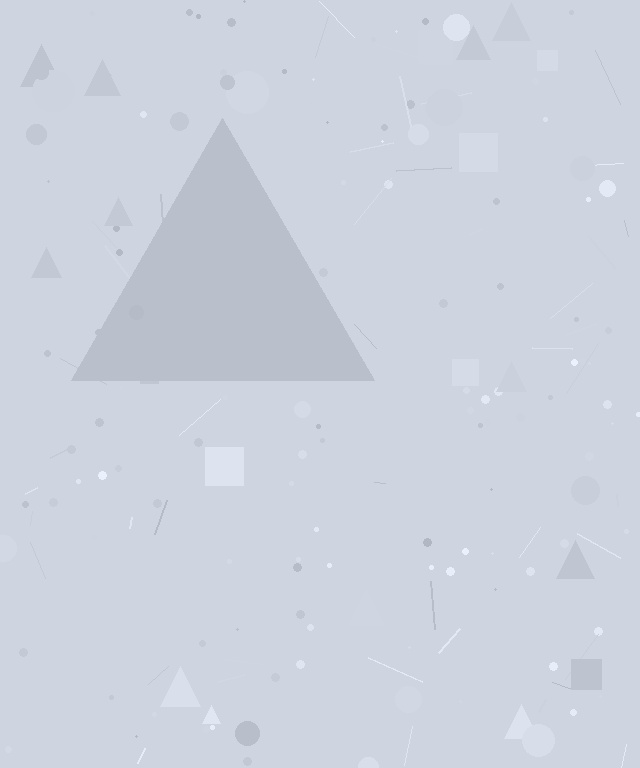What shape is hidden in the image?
A triangle is hidden in the image.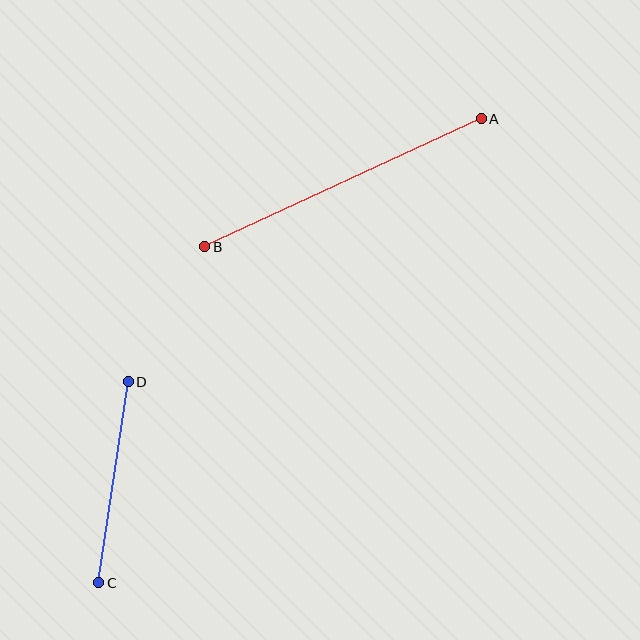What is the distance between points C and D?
The distance is approximately 203 pixels.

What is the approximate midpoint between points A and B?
The midpoint is at approximately (343, 183) pixels.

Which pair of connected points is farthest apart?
Points A and B are farthest apart.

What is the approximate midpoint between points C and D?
The midpoint is at approximately (113, 482) pixels.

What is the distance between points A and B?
The distance is approximately 305 pixels.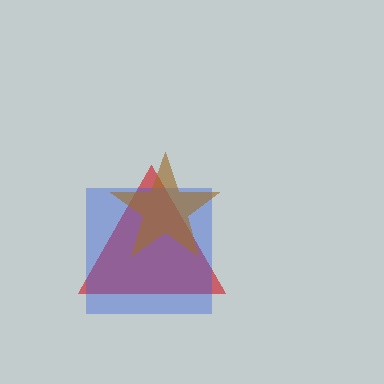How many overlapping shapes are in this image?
There are 3 overlapping shapes in the image.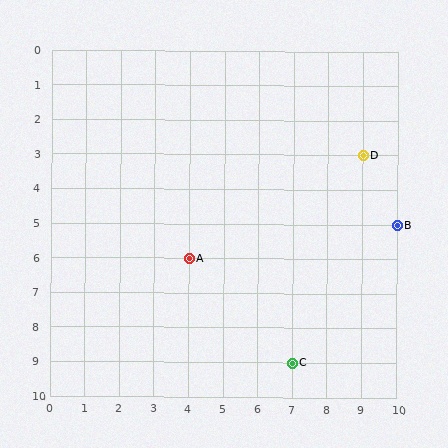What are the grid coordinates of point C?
Point C is at grid coordinates (7, 9).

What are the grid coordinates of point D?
Point D is at grid coordinates (9, 3).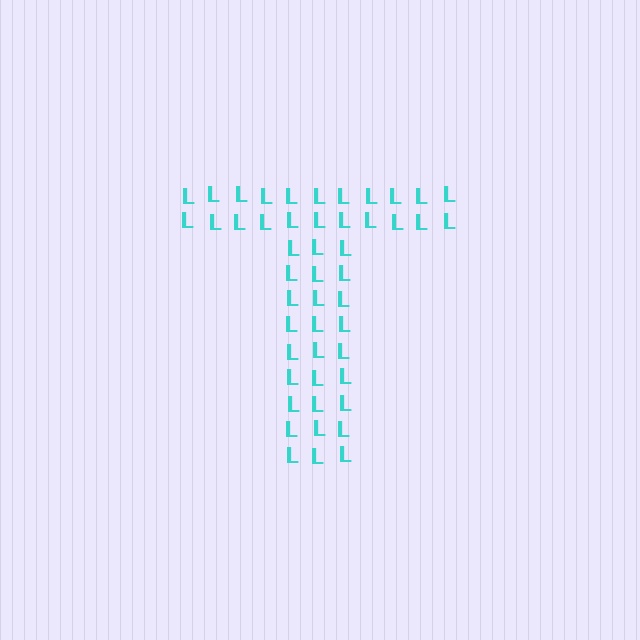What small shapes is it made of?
It is made of small letter L's.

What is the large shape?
The large shape is the letter T.